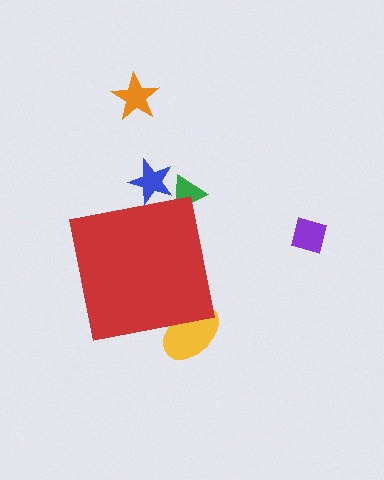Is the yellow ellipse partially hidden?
Yes, the yellow ellipse is partially hidden behind the red square.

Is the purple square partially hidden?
No, the purple square is fully visible.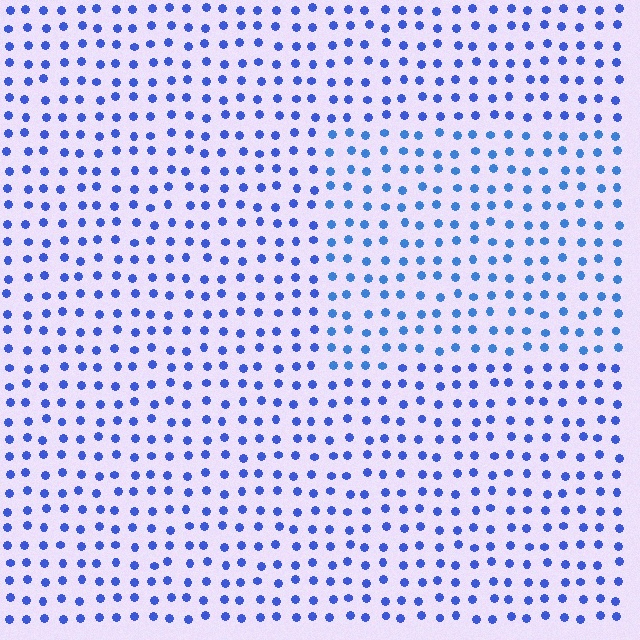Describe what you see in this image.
The image is filled with small blue elements in a uniform arrangement. A rectangle-shaped region is visible where the elements are tinted to a slightly different hue, forming a subtle color boundary.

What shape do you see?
I see a rectangle.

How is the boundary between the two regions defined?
The boundary is defined purely by a slight shift in hue (about 16 degrees). Spacing, size, and orientation are identical on both sides.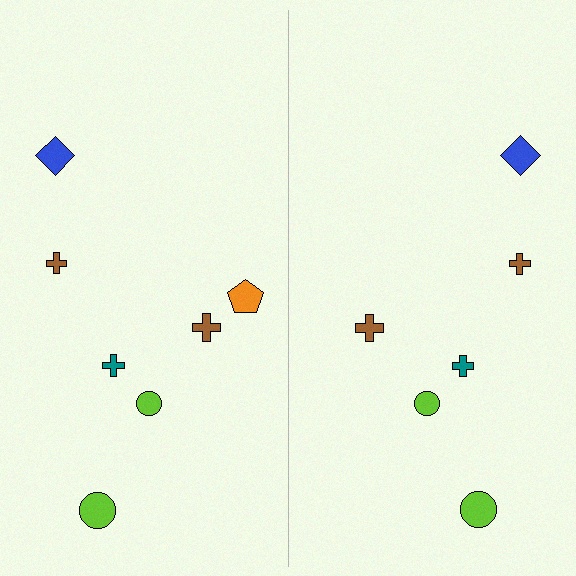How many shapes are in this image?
There are 13 shapes in this image.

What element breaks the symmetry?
A orange pentagon is missing from the right side.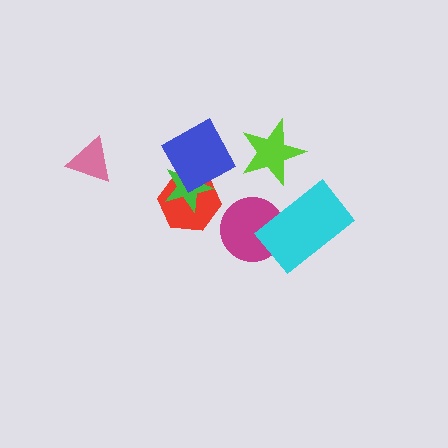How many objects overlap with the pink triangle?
0 objects overlap with the pink triangle.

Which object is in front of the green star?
The blue diamond is in front of the green star.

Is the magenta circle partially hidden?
Yes, it is partially covered by another shape.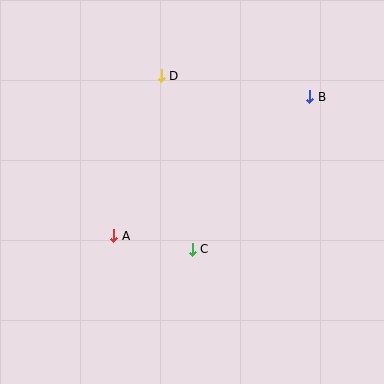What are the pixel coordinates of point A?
Point A is at (114, 236).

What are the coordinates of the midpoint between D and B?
The midpoint between D and B is at (235, 86).